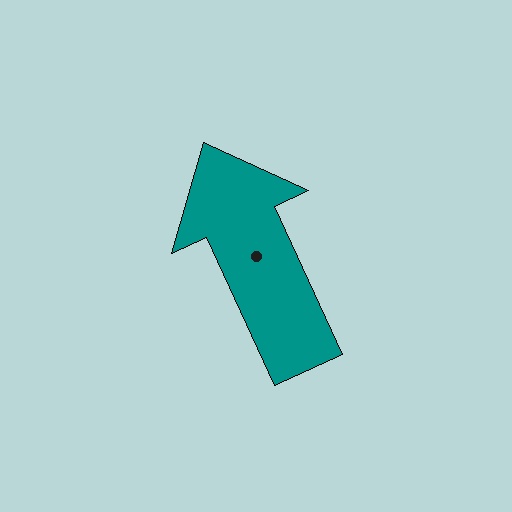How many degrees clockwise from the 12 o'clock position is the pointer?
Approximately 335 degrees.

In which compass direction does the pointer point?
Northwest.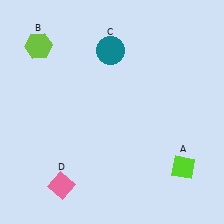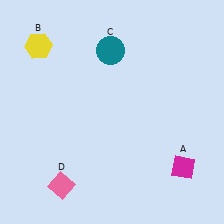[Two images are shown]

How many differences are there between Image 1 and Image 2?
There are 2 differences between the two images.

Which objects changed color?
A changed from lime to magenta. B changed from lime to yellow.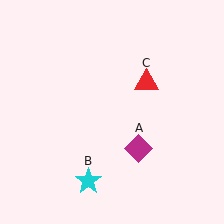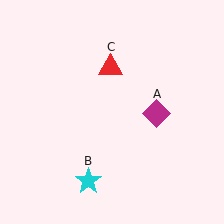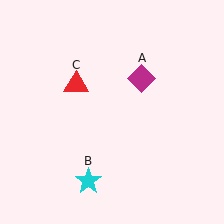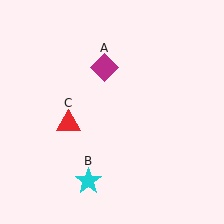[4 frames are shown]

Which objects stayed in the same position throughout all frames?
Cyan star (object B) remained stationary.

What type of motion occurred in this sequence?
The magenta diamond (object A), red triangle (object C) rotated counterclockwise around the center of the scene.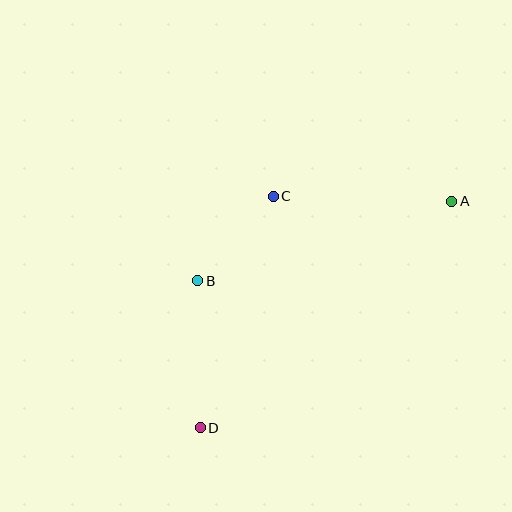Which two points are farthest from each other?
Points A and D are farthest from each other.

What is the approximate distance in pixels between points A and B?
The distance between A and B is approximately 266 pixels.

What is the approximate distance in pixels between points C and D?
The distance between C and D is approximately 242 pixels.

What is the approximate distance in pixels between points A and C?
The distance between A and C is approximately 179 pixels.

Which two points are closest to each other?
Points B and C are closest to each other.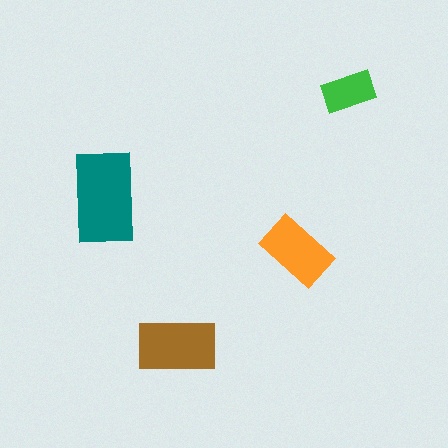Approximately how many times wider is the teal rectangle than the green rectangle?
About 2 times wider.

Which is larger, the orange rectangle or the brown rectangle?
The brown one.